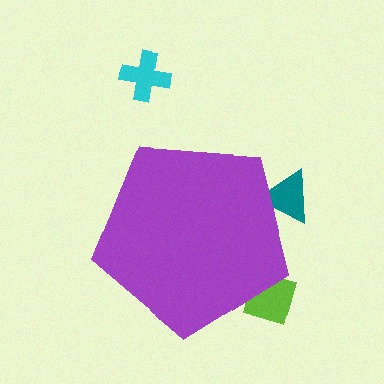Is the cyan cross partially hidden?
No, the cyan cross is fully visible.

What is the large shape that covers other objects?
A purple pentagon.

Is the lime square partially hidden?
Yes, the lime square is partially hidden behind the purple pentagon.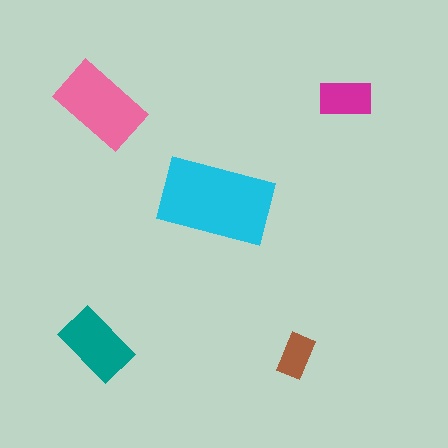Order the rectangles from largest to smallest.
the cyan one, the pink one, the teal one, the magenta one, the brown one.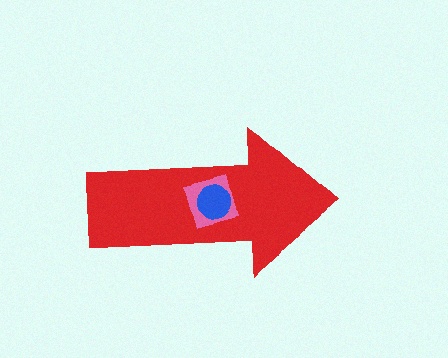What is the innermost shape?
The blue circle.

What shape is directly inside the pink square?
The blue circle.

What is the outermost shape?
The red arrow.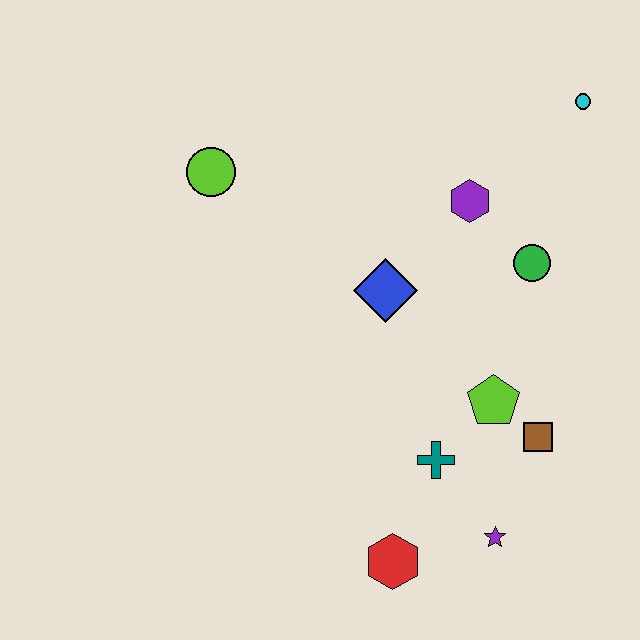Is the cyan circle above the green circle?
Yes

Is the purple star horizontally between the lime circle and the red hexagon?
No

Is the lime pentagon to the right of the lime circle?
Yes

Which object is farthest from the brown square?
The lime circle is farthest from the brown square.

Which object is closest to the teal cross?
The lime pentagon is closest to the teal cross.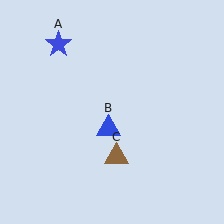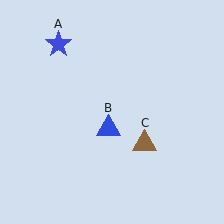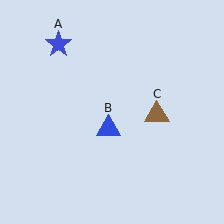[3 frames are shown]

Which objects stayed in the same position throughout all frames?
Blue star (object A) and blue triangle (object B) remained stationary.